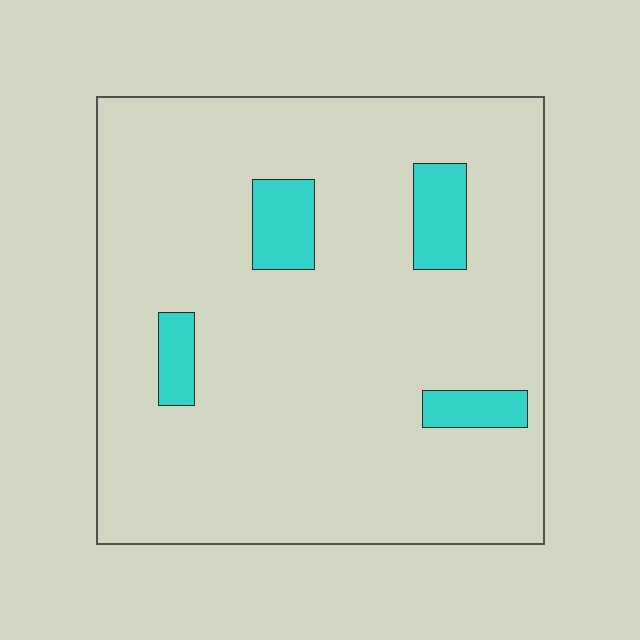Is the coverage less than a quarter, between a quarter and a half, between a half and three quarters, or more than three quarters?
Less than a quarter.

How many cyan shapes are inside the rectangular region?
4.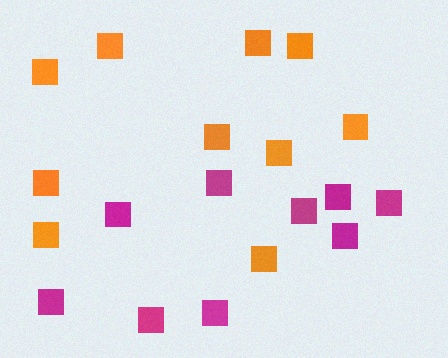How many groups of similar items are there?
There are 2 groups: one group of magenta squares (9) and one group of orange squares (10).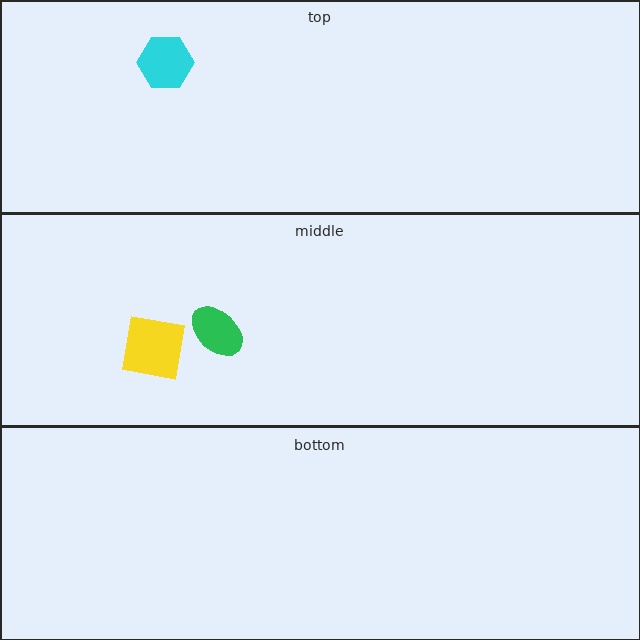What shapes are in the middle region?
The yellow square, the green ellipse.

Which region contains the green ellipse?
The middle region.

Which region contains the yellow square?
The middle region.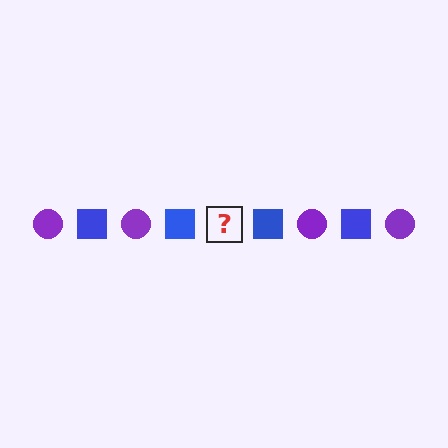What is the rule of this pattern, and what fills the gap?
The rule is that the pattern alternates between purple circle and blue square. The gap should be filled with a purple circle.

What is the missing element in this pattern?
The missing element is a purple circle.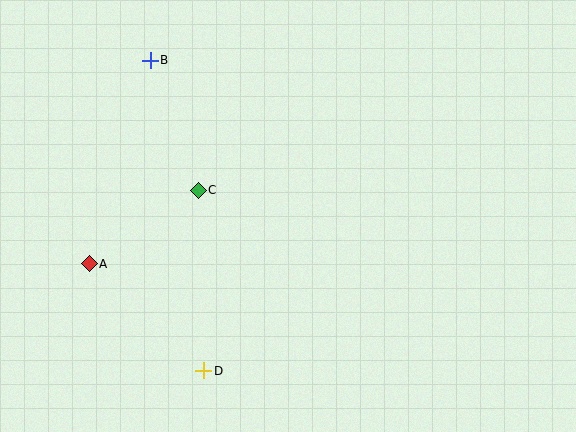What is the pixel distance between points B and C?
The distance between B and C is 139 pixels.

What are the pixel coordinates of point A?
Point A is at (89, 264).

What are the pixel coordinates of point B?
Point B is at (150, 60).